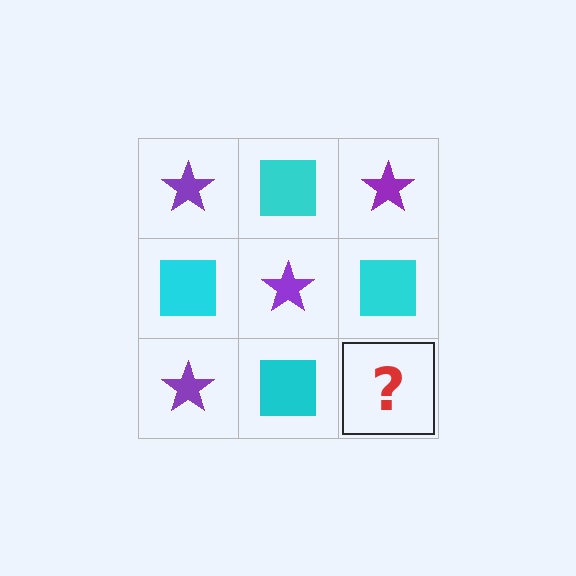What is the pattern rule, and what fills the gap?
The rule is that it alternates purple star and cyan square in a checkerboard pattern. The gap should be filled with a purple star.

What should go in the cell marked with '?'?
The missing cell should contain a purple star.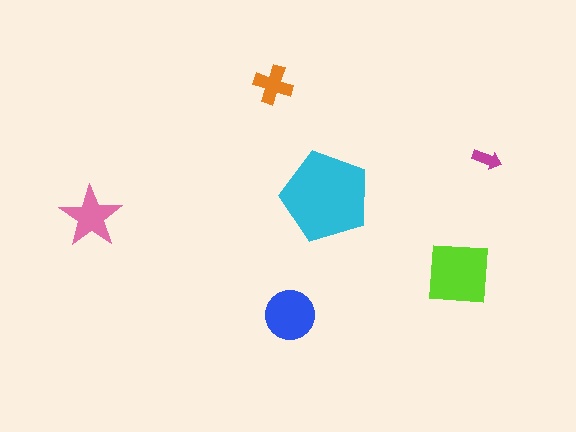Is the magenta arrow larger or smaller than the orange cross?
Smaller.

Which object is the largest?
The cyan pentagon.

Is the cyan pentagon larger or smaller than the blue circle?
Larger.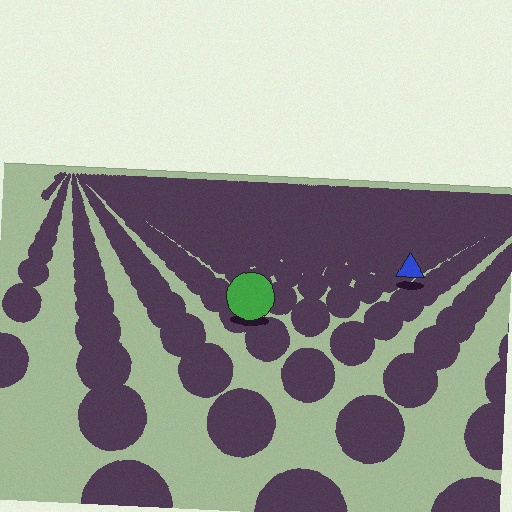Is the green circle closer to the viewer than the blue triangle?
Yes. The green circle is closer — you can tell from the texture gradient: the ground texture is coarser near it.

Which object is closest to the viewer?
The green circle is closest. The texture marks near it are larger and more spread out.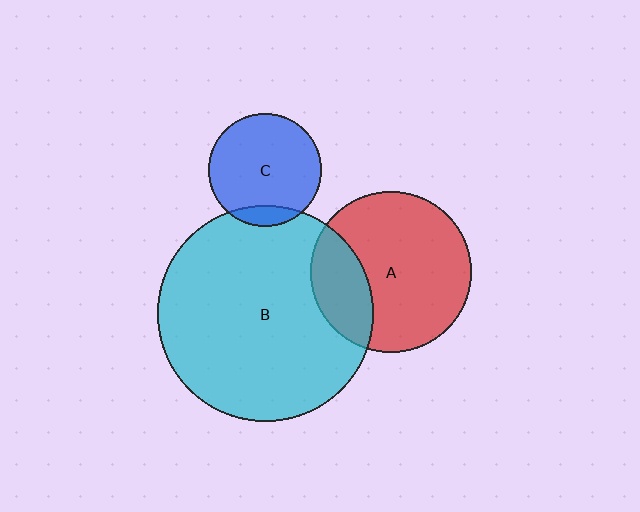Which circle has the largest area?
Circle B (cyan).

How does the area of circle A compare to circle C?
Approximately 2.1 times.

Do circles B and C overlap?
Yes.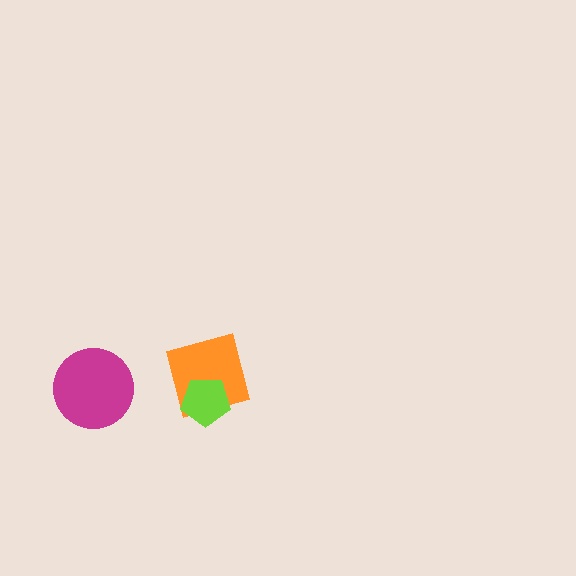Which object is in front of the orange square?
The lime pentagon is in front of the orange square.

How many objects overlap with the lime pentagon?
1 object overlaps with the lime pentagon.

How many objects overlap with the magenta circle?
0 objects overlap with the magenta circle.